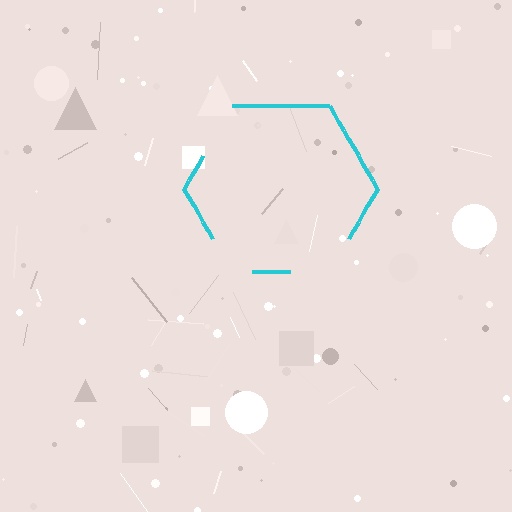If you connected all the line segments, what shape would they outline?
They would outline a hexagon.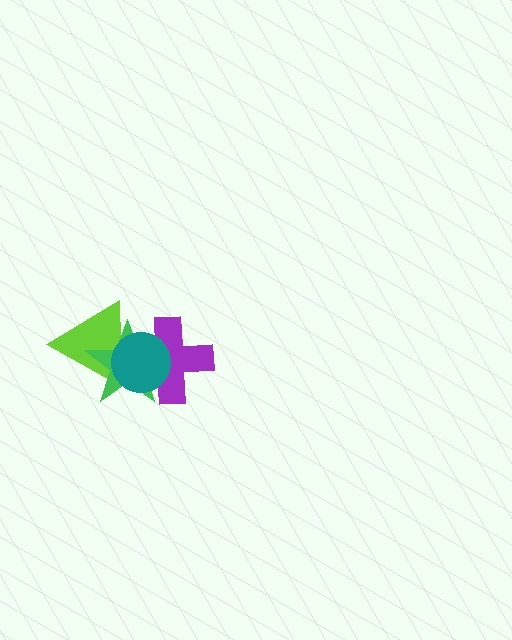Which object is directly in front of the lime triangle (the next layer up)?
The green star is directly in front of the lime triangle.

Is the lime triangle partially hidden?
Yes, it is partially covered by another shape.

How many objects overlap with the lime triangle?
3 objects overlap with the lime triangle.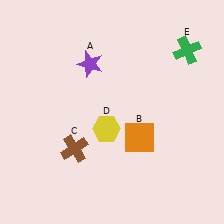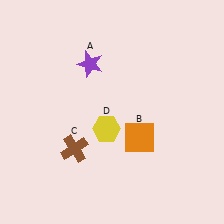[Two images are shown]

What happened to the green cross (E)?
The green cross (E) was removed in Image 2. It was in the top-right area of Image 1.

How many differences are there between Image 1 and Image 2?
There is 1 difference between the two images.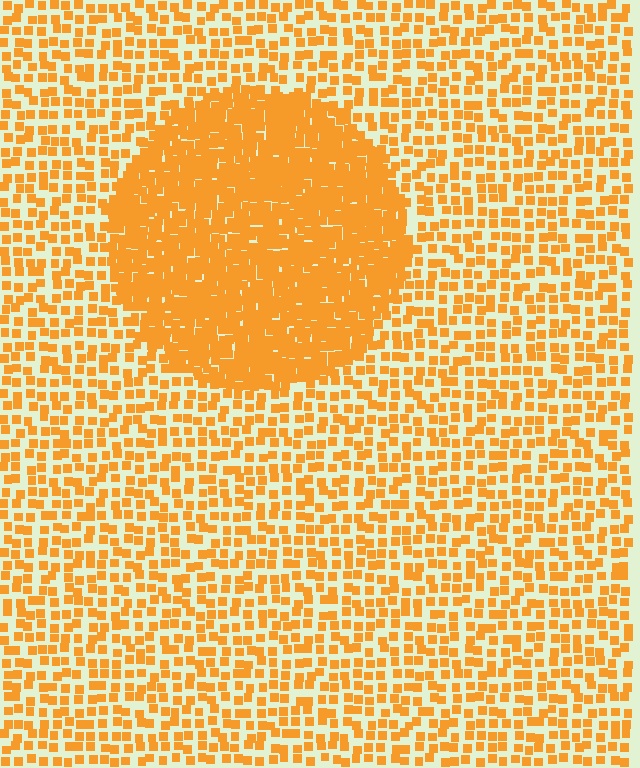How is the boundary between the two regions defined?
The boundary is defined by a change in element density (approximately 2.4x ratio). All elements are the same color, size, and shape.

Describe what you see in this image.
The image contains small orange elements arranged at two different densities. A circle-shaped region is visible where the elements are more densely packed than the surrounding area.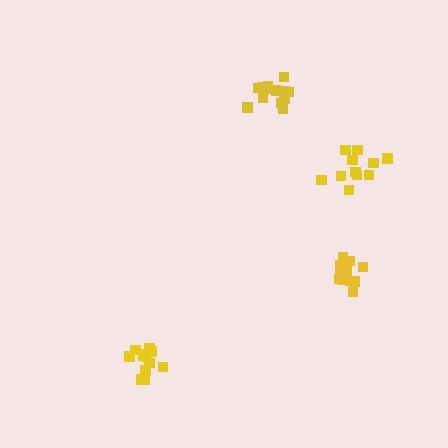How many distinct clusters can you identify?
There are 4 distinct clusters.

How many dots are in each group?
Group 1: 11 dots, Group 2: 13 dots, Group 3: 12 dots, Group 4: 13 dots (49 total).